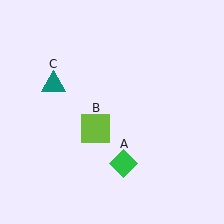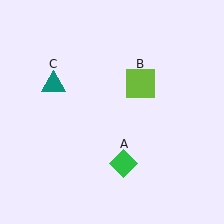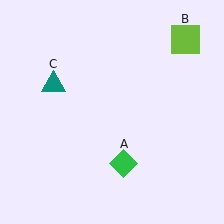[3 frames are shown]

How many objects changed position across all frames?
1 object changed position: lime square (object B).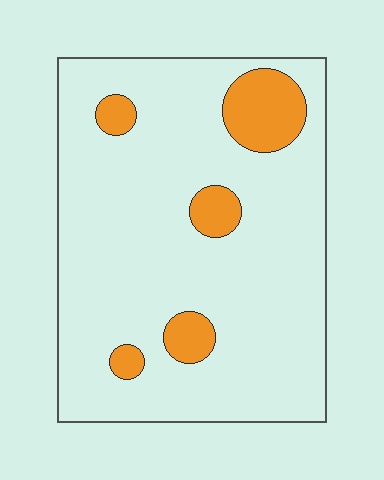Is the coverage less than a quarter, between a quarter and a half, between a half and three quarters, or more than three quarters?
Less than a quarter.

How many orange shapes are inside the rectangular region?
5.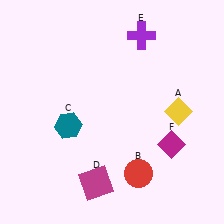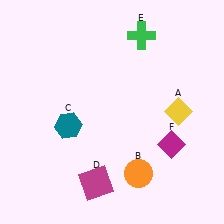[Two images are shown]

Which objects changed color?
B changed from red to orange. E changed from purple to green.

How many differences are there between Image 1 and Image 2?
There are 2 differences between the two images.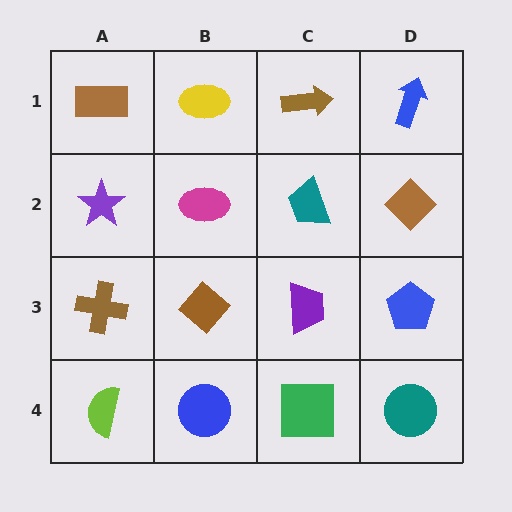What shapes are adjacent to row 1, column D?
A brown diamond (row 2, column D), a brown arrow (row 1, column C).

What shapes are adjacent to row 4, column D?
A blue pentagon (row 3, column D), a green square (row 4, column C).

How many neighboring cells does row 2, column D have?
3.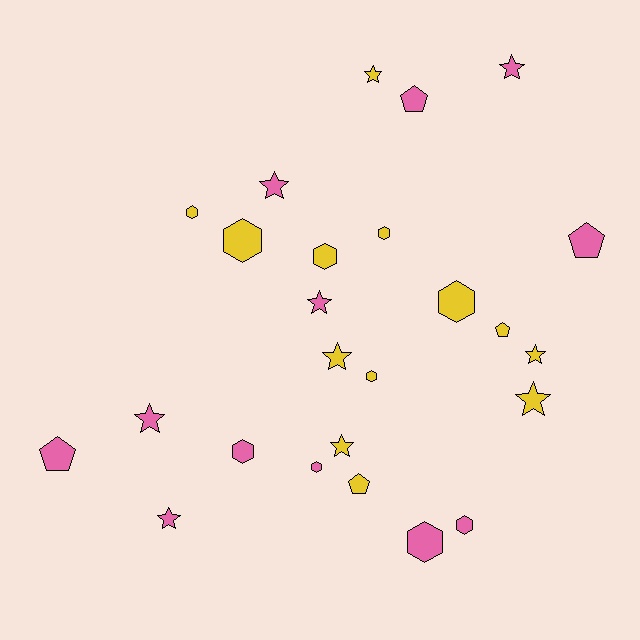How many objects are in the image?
There are 25 objects.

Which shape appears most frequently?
Hexagon, with 10 objects.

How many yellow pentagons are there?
There are 2 yellow pentagons.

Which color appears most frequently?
Yellow, with 13 objects.